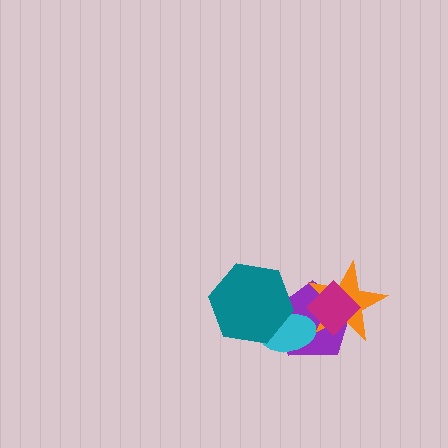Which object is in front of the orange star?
The magenta diamond is in front of the orange star.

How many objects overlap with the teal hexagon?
2 objects overlap with the teal hexagon.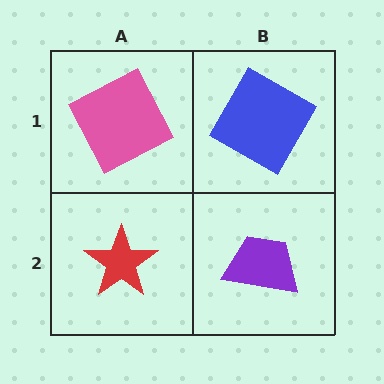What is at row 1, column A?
A pink square.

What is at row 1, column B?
A blue square.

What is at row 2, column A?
A red star.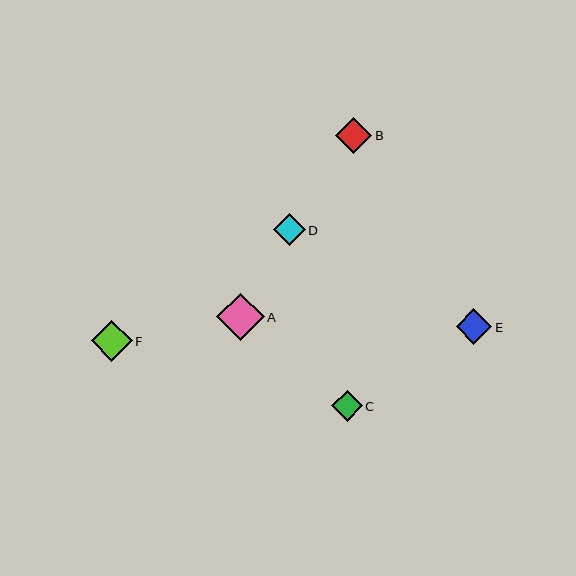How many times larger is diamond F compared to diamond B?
Diamond F is approximately 1.1 times the size of diamond B.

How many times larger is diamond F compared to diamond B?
Diamond F is approximately 1.1 times the size of diamond B.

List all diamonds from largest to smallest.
From largest to smallest: A, F, B, E, D, C.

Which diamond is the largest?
Diamond A is the largest with a size of approximately 48 pixels.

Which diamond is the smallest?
Diamond C is the smallest with a size of approximately 31 pixels.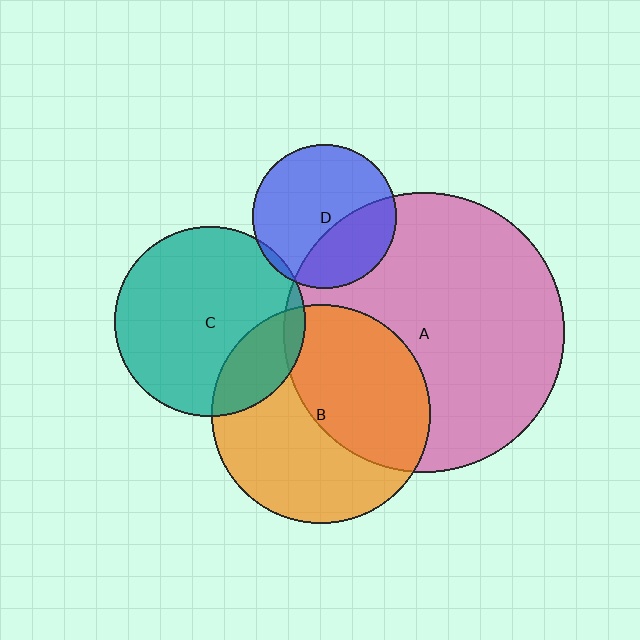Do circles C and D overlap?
Yes.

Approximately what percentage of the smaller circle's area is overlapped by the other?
Approximately 5%.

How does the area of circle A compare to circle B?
Approximately 1.6 times.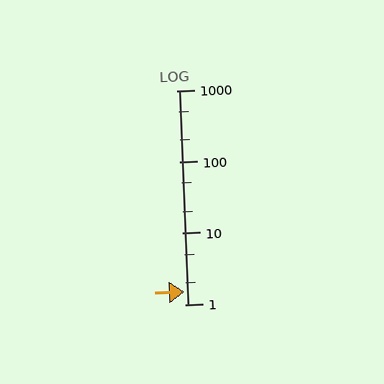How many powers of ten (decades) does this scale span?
The scale spans 3 decades, from 1 to 1000.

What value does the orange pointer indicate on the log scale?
The pointer indicates approximately 1.5.